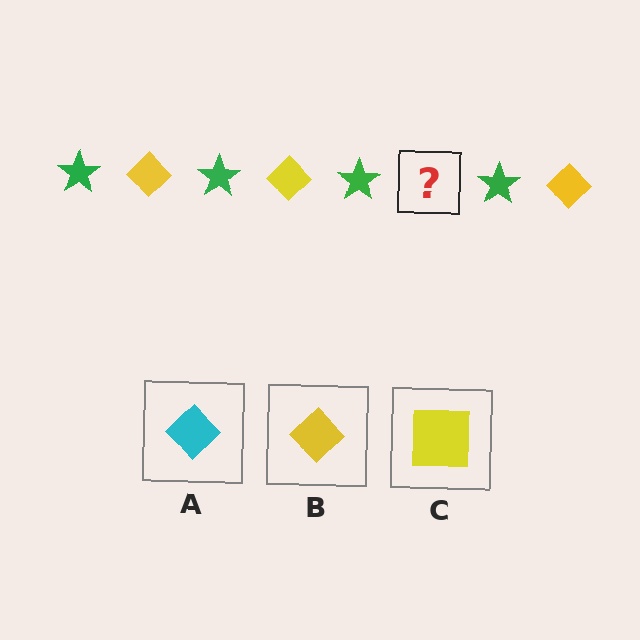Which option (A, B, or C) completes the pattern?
B.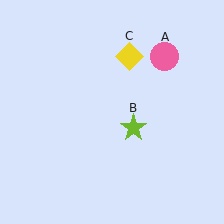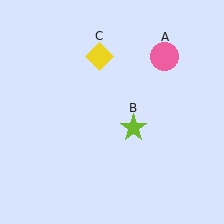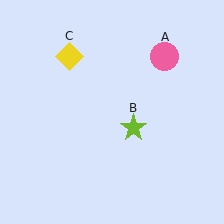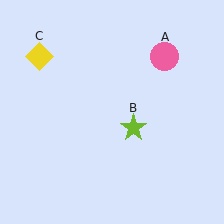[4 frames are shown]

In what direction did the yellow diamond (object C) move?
The yellow diamond (object C) moved left.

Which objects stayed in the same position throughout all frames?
Pink circle (object A) and lime star (object B) remained stationary.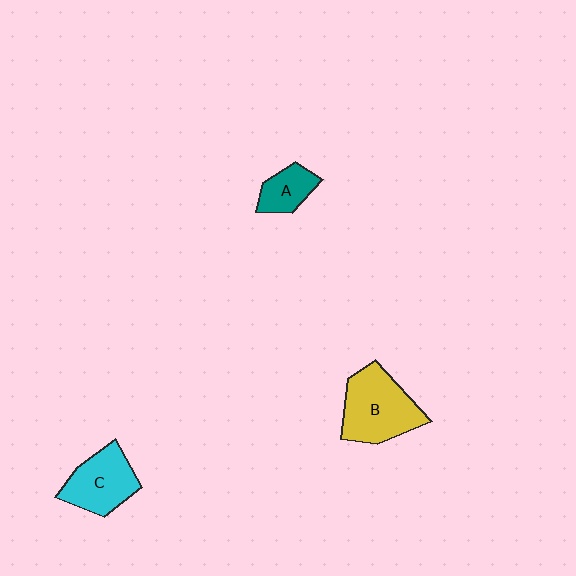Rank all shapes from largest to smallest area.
From largest to smallest: B (yellow), C (cyan), A (teal).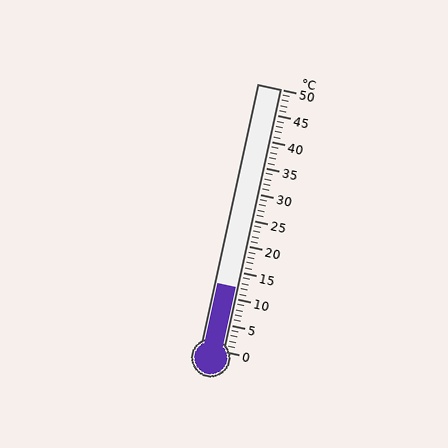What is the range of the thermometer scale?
The thermometer scale ranges from 0°C to 50°C.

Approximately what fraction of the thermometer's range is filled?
The thermometer is filled to approximately 25% of its range.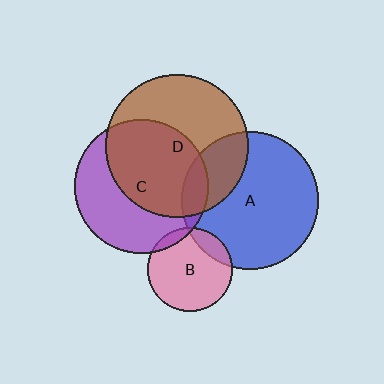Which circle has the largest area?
Circle D (brown).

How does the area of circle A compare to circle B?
Approximately 2.7 times.